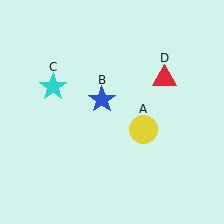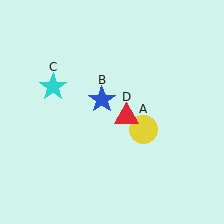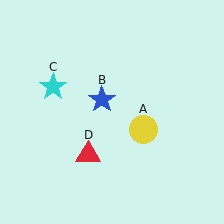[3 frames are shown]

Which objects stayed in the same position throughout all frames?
Yellow circle (object A) and blue star (object B) and cyan star (object C) remained stationary.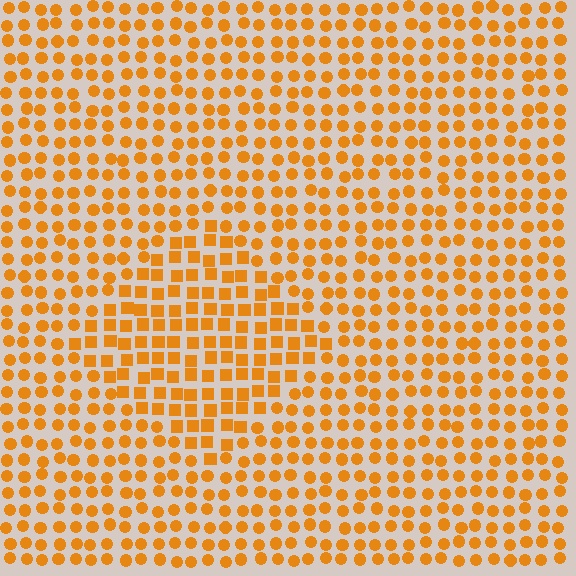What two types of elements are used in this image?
The image uses squares inside the diamond region and circles outside it.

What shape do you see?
I see a diamond.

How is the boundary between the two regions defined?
The boundary is defined by a change in element shape: squares inside vs. circles outside. All elements share the same color and spacing.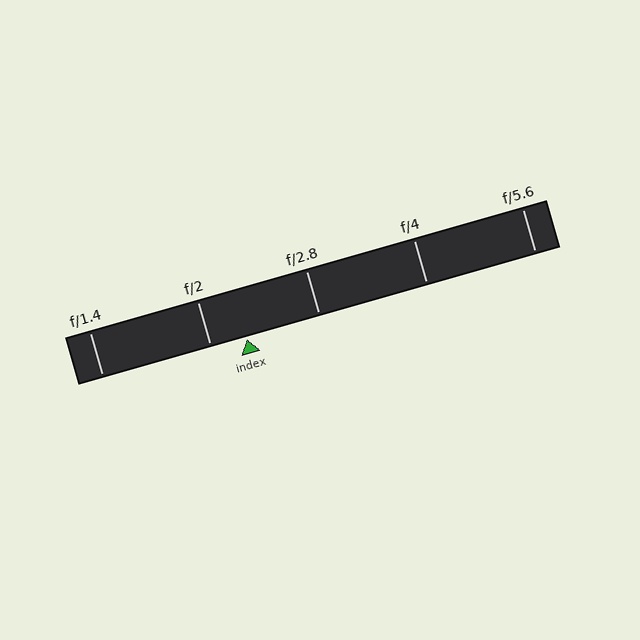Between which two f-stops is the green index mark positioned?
The index mark is between f/2 and f/2.8.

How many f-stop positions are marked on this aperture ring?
There are 5 f-stop positions marked.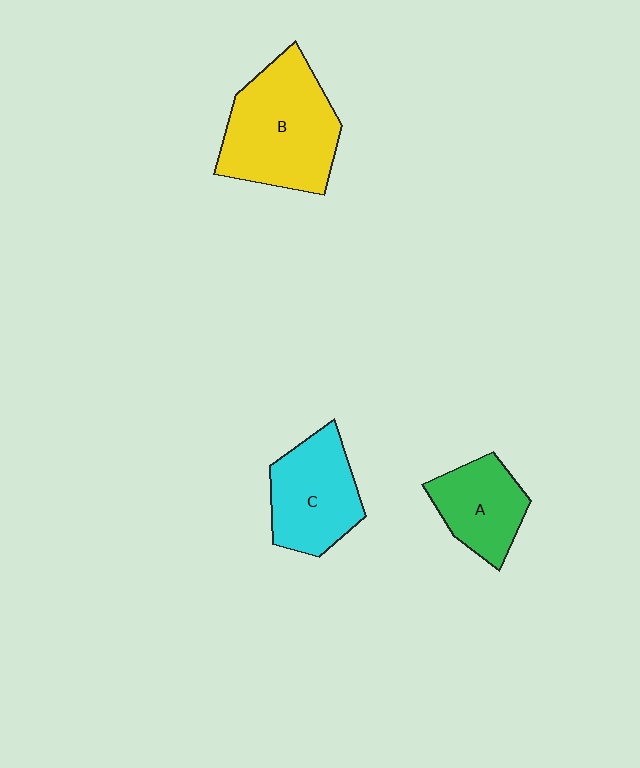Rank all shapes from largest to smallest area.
From largest to smallest: B (yellow), C (cyan), A (green).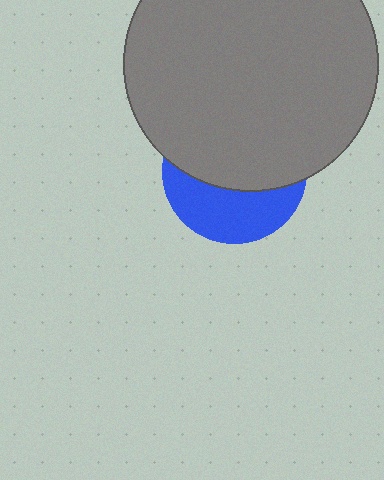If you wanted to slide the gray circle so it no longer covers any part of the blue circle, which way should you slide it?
Slide it up — that is the most direct way to separate the two shapes.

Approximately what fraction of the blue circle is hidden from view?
Roughly 61% of the blue circle is hidden behind the gray circle.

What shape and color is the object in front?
The object in front is a gray circle.